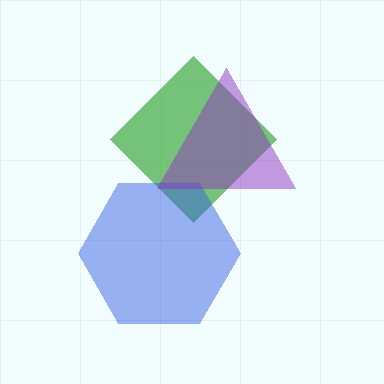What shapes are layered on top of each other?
The layered shapes are: a green diamond, a blue hexagon, a purple triangle.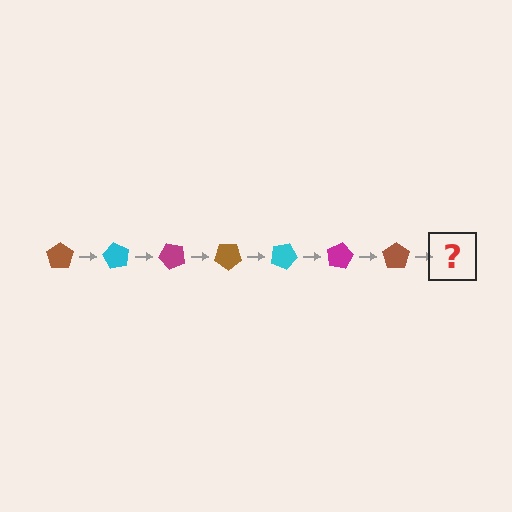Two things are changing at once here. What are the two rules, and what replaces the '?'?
The two rules are that it rotates 60 degrees each step and the color cycles through brown, cyan, and magenta. The '?' should be a cyan pentagon, rotated 420 degrees from the start.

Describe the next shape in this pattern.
It should be a cyan pentagon, rotated 420 degrees from the start.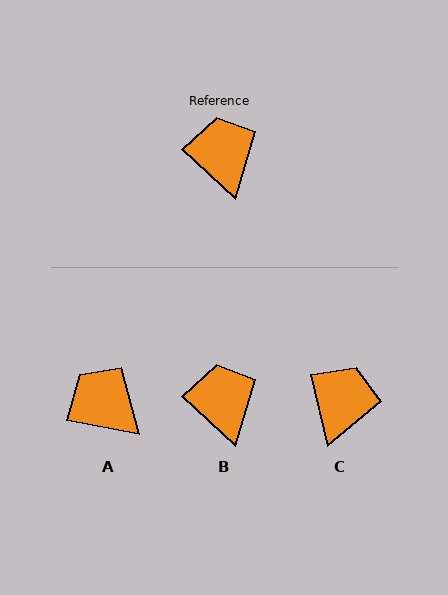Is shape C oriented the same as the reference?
No, it is off by about 34 degrees.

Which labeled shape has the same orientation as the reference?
B.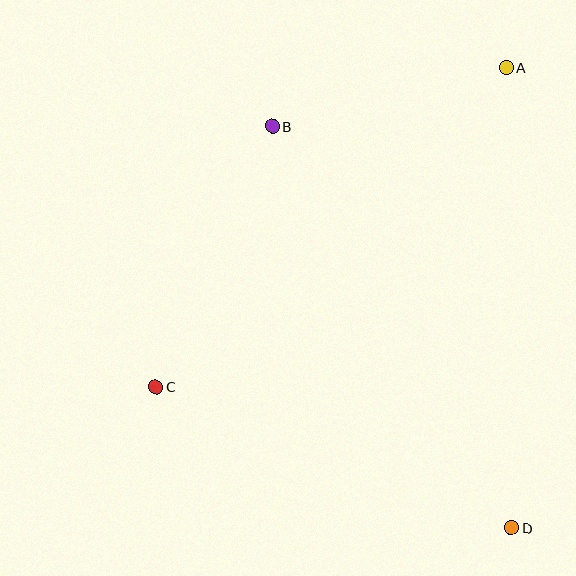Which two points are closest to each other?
Points A and B are closest to each other.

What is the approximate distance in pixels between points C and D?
The distance between C and D is approximately 382 pixels.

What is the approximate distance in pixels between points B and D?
The distance between B and D is approximately 467 pixels.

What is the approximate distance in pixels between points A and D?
The distance between A and D is approximately 460 pixels.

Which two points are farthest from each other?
Points A and C are farthest from each other.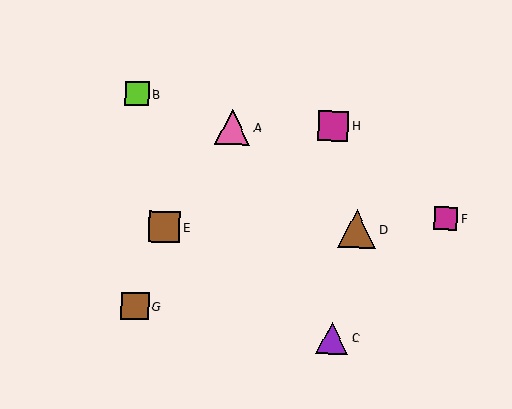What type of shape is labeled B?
Shape B is a lime square.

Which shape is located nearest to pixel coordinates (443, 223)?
The magenta square (labeled F) at (445, 218) is nearest to that location.